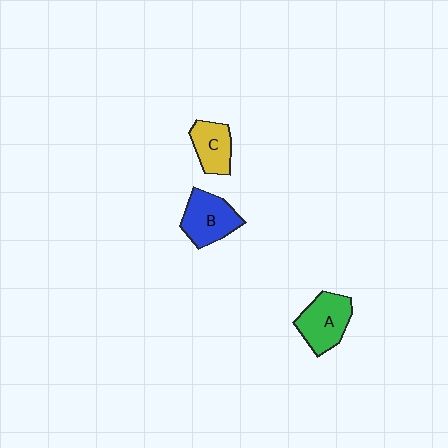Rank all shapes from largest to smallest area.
From largest to smallest: A (green), B (blue), C (yellow).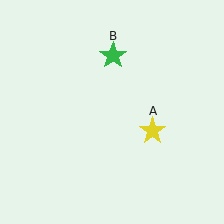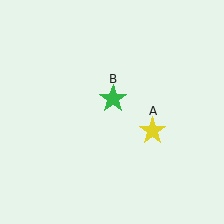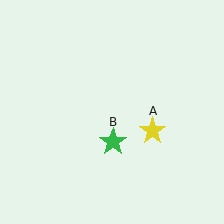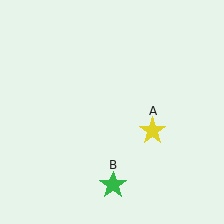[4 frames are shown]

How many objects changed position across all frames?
1 object changed position: green star (object B).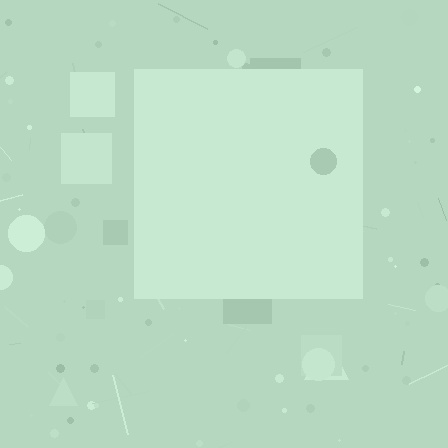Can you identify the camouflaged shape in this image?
The camouflaged shape is a square.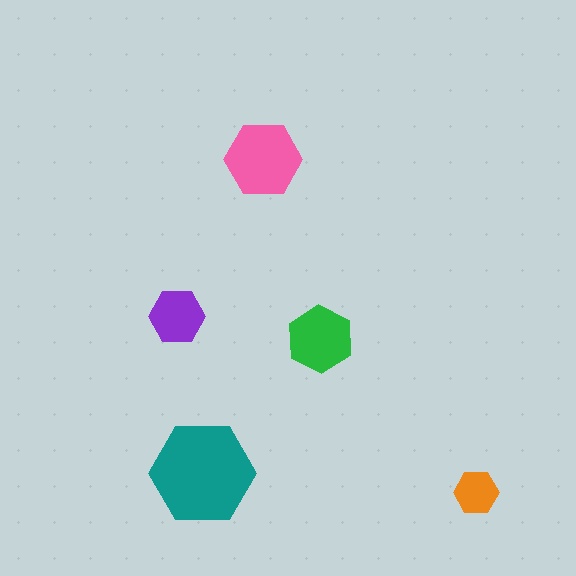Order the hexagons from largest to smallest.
the teal one, the pink one, the green one, the purple one, the orange one.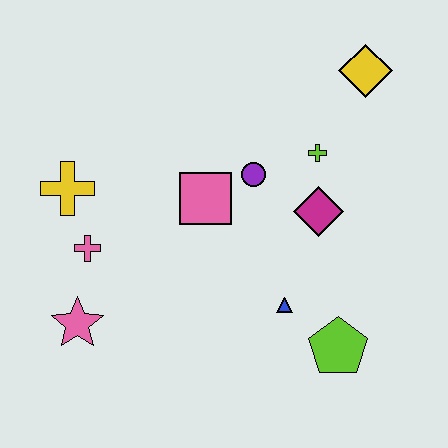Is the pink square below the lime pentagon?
No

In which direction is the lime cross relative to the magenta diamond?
The lime cross is above the magenta diamond.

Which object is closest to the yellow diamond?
The lime cross is closest to the yellow diamond.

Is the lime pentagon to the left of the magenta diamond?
No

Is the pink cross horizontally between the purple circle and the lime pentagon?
No